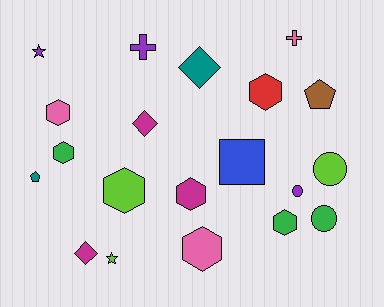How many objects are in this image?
There are 20 objects.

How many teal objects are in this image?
There are 2 teal objects.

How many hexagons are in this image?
There are 7 hexagons.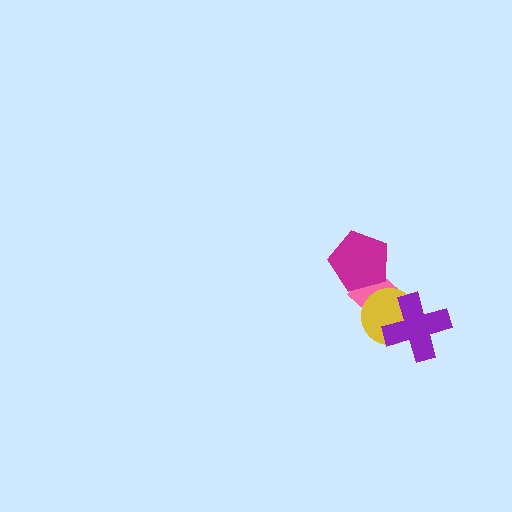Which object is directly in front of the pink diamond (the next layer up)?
The yellow circle is directly in front of the pink diamond.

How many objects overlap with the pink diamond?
2 objects overlap with the pink diamond.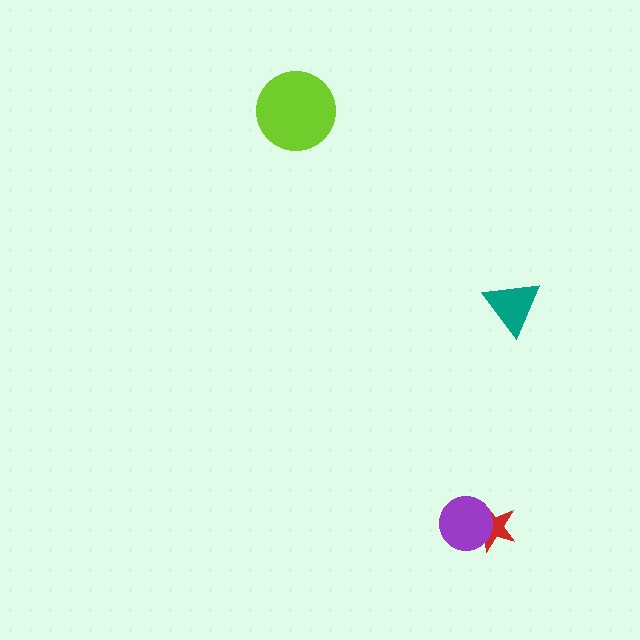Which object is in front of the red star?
The purple circle is in front of the red star.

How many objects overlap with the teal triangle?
0 objects overlap with the teal triangle.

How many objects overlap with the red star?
1 object overlaps with the red star.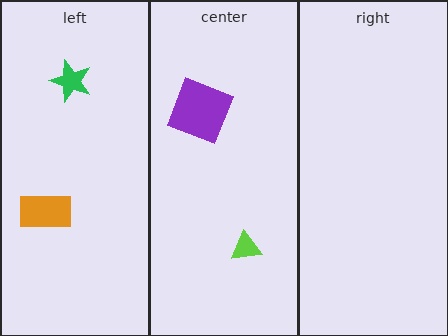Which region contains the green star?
The left region.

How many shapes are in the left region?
2.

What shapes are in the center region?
The purple square, the lime triangle.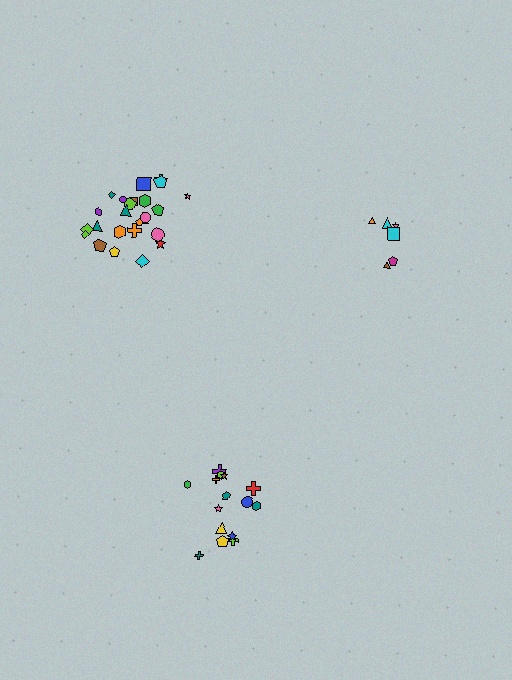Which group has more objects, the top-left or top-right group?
The top-left group.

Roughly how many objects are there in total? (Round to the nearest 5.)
Roughly 45 objects in total.